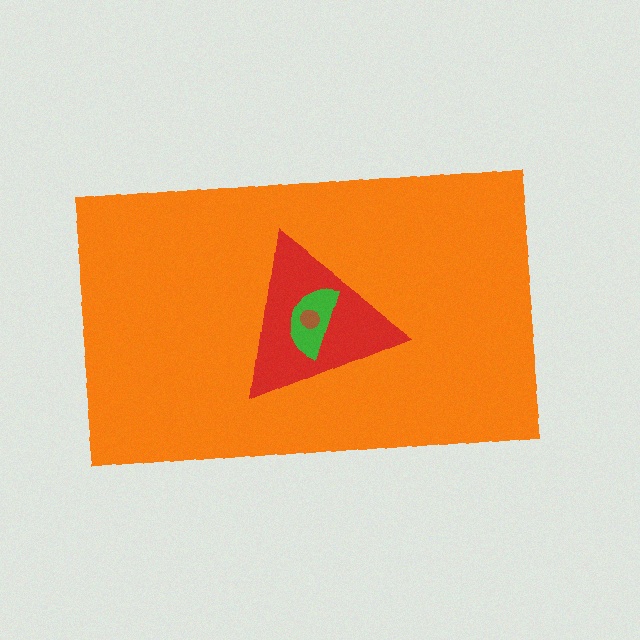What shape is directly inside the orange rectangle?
The red triangle.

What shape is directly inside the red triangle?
The green semicircle.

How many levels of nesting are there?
4.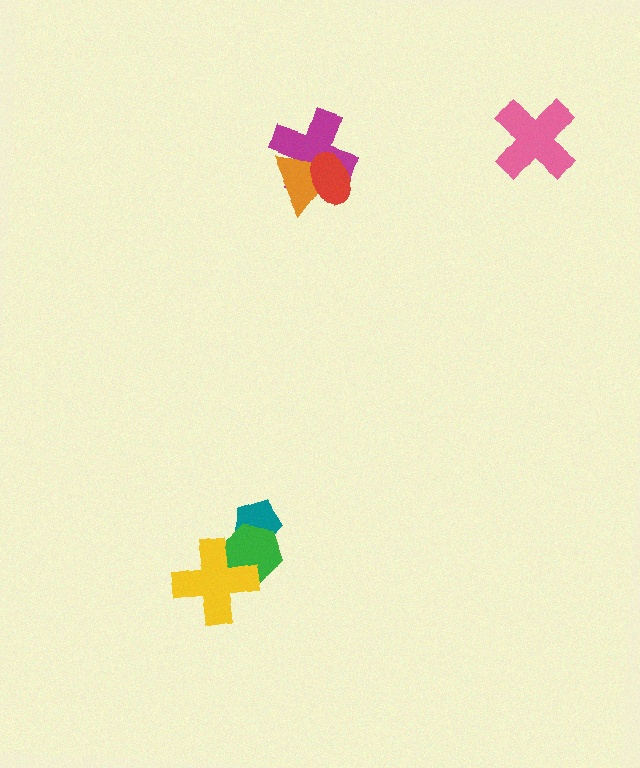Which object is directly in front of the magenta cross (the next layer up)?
The orange triangle is directly in front of the magenta cross.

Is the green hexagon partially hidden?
Yes, it is partially covered by another shape.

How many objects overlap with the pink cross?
0 objects overlap with the pink cross.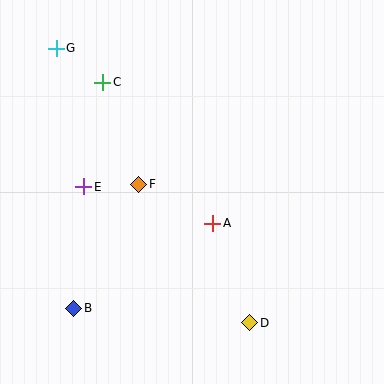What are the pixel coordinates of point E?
Point E is at (84, 187).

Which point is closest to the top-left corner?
Point G is closest to the top-left corner.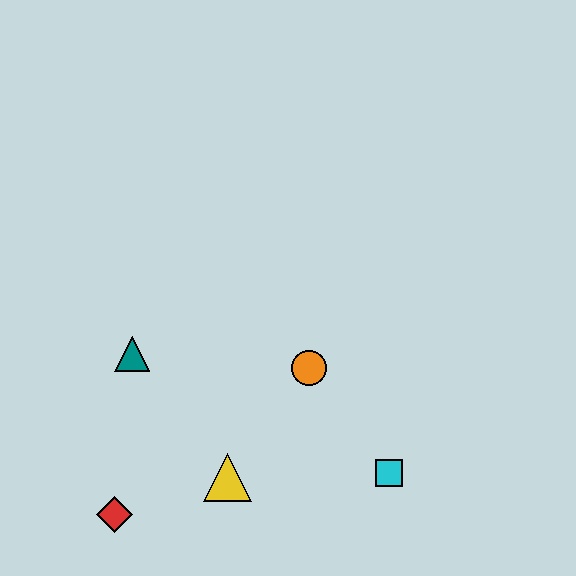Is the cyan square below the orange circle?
Yes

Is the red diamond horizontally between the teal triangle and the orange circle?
No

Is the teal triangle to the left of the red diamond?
No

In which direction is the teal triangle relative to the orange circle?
The teal triangle is to the left of the orange circle.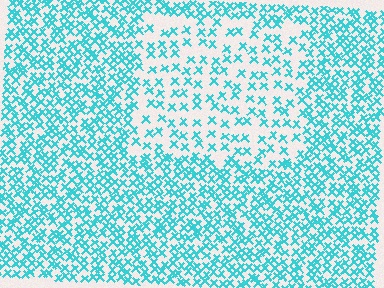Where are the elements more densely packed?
The elements are more densely packed outside the rectangle boundary.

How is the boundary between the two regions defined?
The boundary is defined by a change in element density (approximately 2.2x ratio). All elements are the same color, size, and shape.